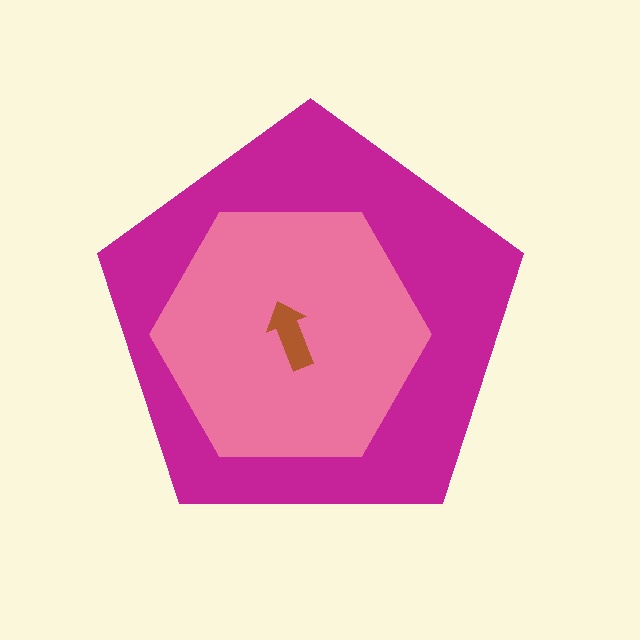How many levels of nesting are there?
3.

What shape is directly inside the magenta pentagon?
The pink hexagon.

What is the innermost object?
The brown arrow.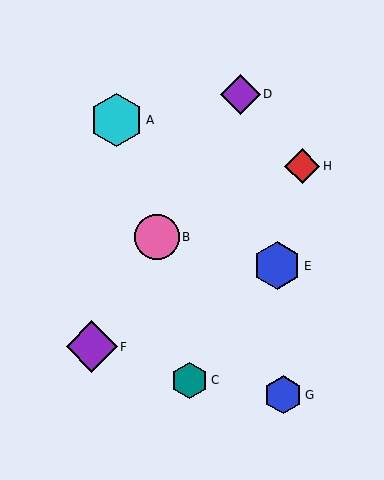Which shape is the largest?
The cyan hexagon (labeled A) is the largest.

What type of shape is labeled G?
Shape G is a blue hexagon.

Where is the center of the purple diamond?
The center of the purple diamond is at (92, 347).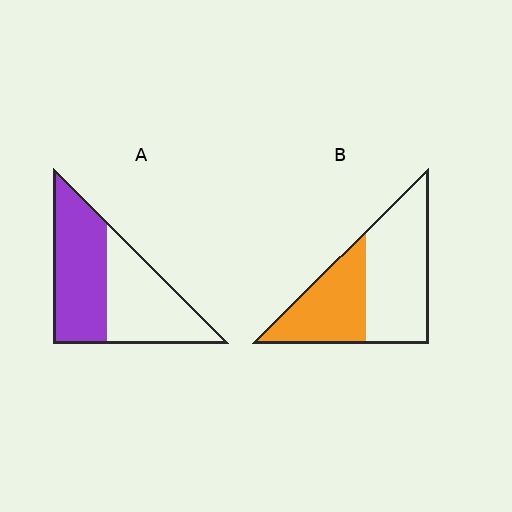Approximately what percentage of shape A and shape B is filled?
A is approximately 50% and B is approximately 40%.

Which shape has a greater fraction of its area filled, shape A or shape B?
Shape A.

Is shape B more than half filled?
No.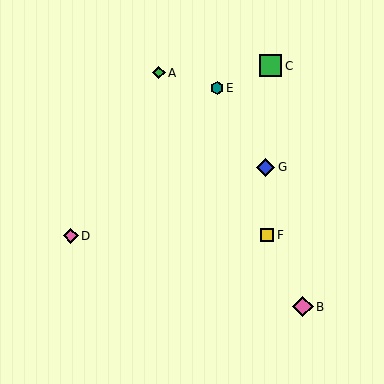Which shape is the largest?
The green square (labeled C) is the largest.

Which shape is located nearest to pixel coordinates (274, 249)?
The yellow square (labeled F) at (267, 235) is nearest to that location.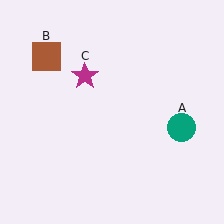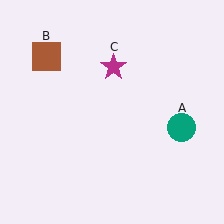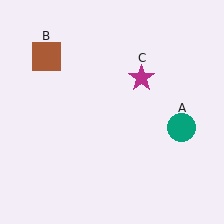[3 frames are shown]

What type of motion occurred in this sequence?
The magenta star (object C) rotated clockwise around the center of the scene.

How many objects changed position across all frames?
1 object changed position: magenta star (object C).